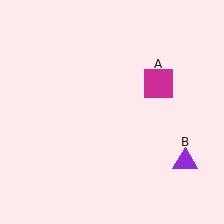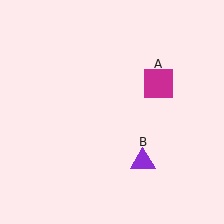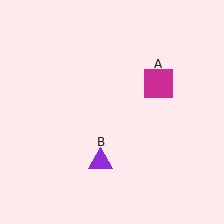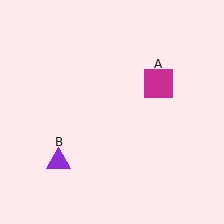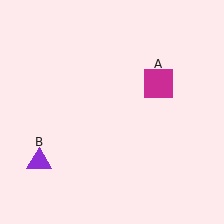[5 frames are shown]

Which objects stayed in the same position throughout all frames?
Magenta square (object A) remained stationary.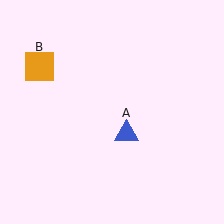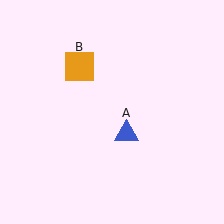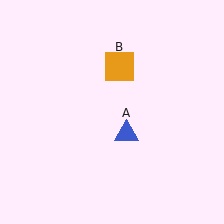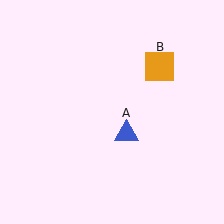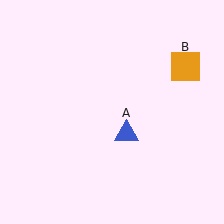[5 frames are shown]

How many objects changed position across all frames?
1 object changed position: orange square (object B).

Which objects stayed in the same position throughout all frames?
Blue triangle (object A) remained stationary.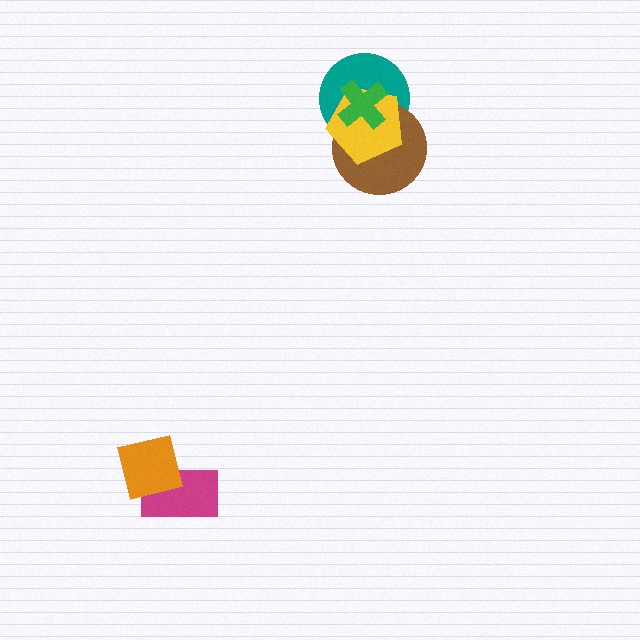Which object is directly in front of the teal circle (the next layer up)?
The brown circle is directly in front of the teal circle.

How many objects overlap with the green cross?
3 objects overlap with the green cross.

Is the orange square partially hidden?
No, no other shape covers it.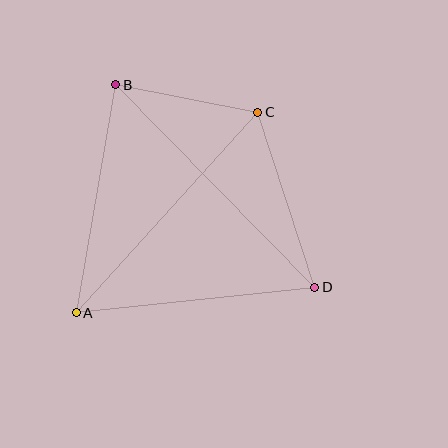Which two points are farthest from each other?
Points B and D are farthest from each other.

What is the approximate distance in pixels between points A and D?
The distance between A and D is approximately 240 pixels.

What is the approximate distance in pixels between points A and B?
The distance between A and B is approximately 232 pixels.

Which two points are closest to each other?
Points B and C are closest to each other.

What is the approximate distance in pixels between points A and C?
The distance between A and C is approximately 271 pixels.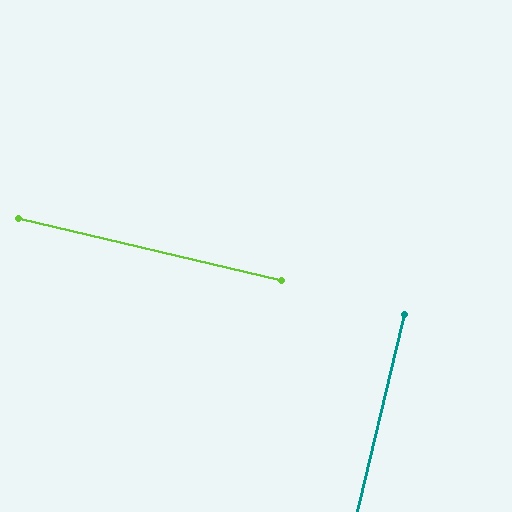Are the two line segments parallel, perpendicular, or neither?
Perpendicular — they meet at approximately 90°.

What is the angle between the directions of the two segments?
Approximately 90 degrees.